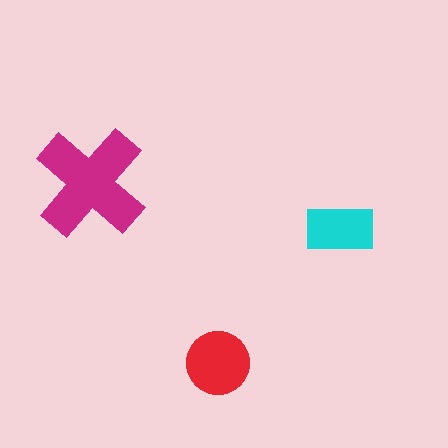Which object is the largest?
The magenta cross.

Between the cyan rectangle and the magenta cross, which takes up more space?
The magenta cross.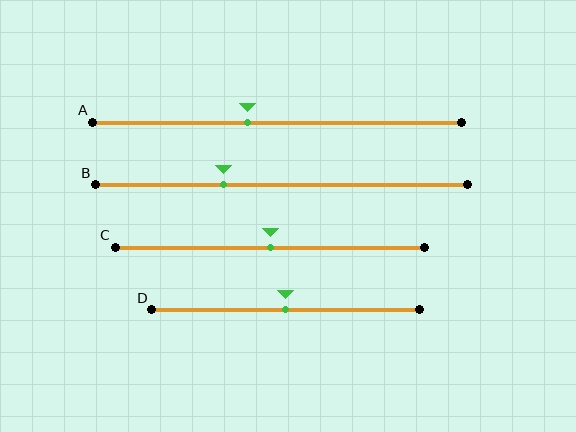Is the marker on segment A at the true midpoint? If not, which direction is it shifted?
No, the marker on segment A is shifted to the left by about 8% of the segment length.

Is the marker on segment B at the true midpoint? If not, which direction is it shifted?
No, the marker on segment B is shifted to the left by about 16% of the segment length.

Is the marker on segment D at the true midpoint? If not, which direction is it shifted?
Yes, the marker on segment D is at the true midpoint.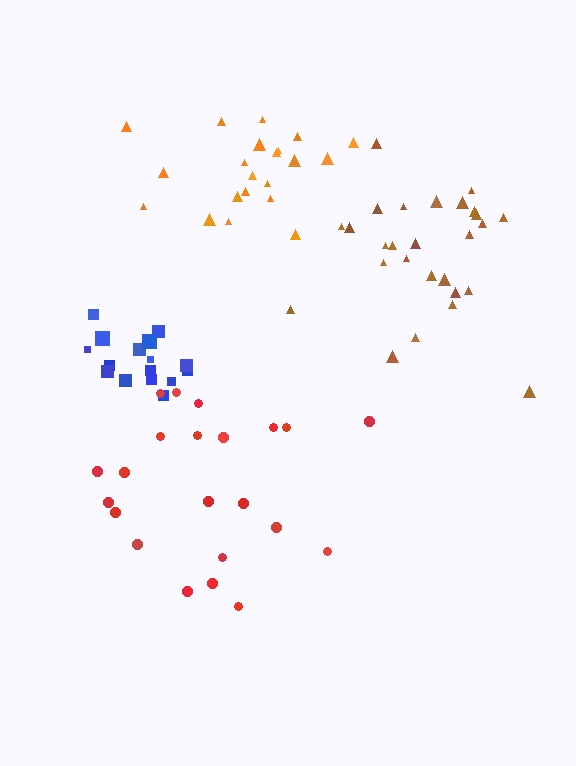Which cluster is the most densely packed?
Blue.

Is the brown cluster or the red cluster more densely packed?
Brown.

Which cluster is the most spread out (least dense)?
Red.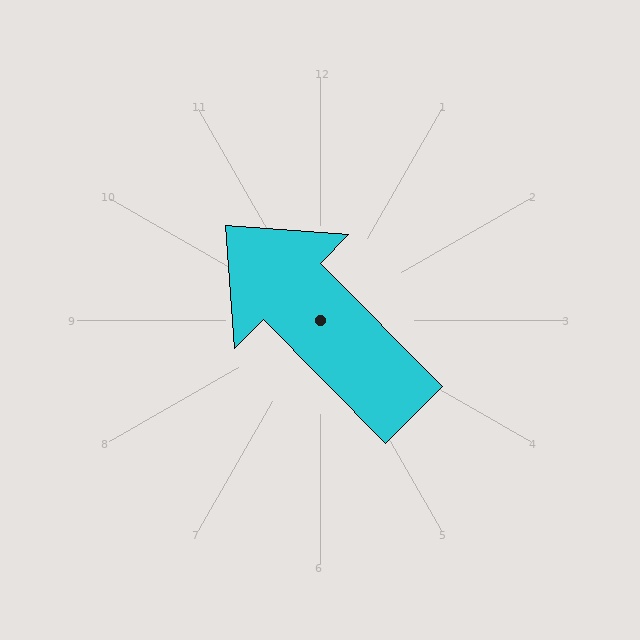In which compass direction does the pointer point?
Northwest.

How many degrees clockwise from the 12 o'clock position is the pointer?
Approximately 315 degrees.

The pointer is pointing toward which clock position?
Roughly 11 o'clock.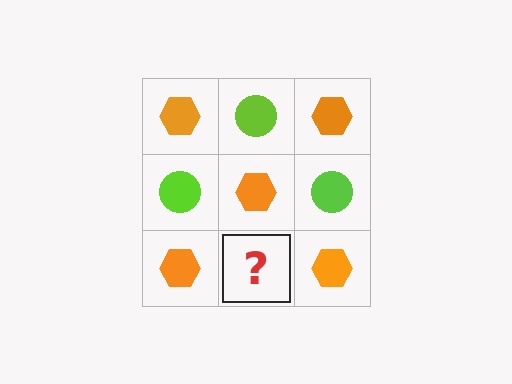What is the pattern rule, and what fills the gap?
The rule is that it alternates orange hexagon and lime circle in a checkerboard pattern. The gap should be filled with a lime circle.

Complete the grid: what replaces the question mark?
The question mark should be replaced with a lime circle.